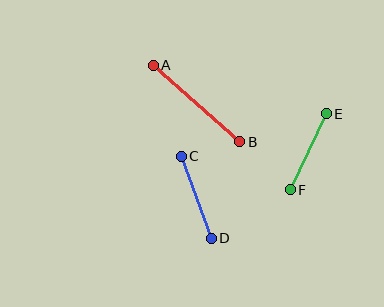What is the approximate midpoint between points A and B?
The midpoint is at approximately (197, 104) pixels.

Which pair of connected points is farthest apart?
Points A and B are farthest apart.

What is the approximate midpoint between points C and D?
The midpoint is at approximately (196, 197) pixels.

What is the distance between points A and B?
The distance is approximately 115 pixels.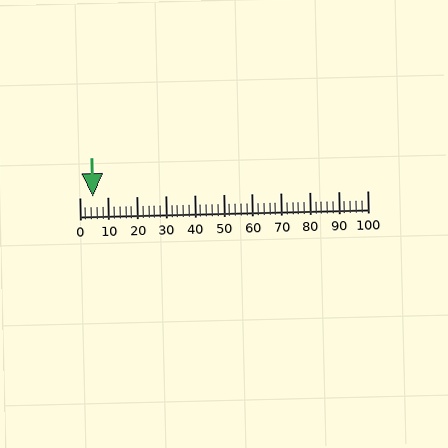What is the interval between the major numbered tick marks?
The major tick marks are spaced 10 units apart.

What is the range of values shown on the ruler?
The ruler shows values from 0 to 100.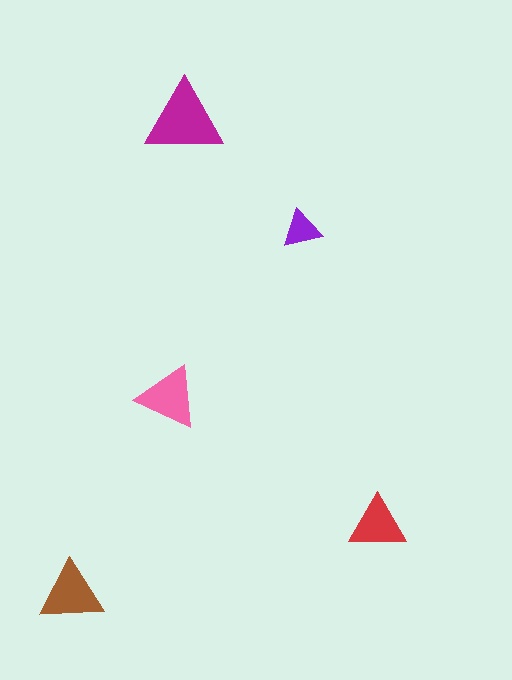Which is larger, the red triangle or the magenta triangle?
The magenta one.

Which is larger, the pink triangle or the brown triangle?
The brown one.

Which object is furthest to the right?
The red triangle is rightmost.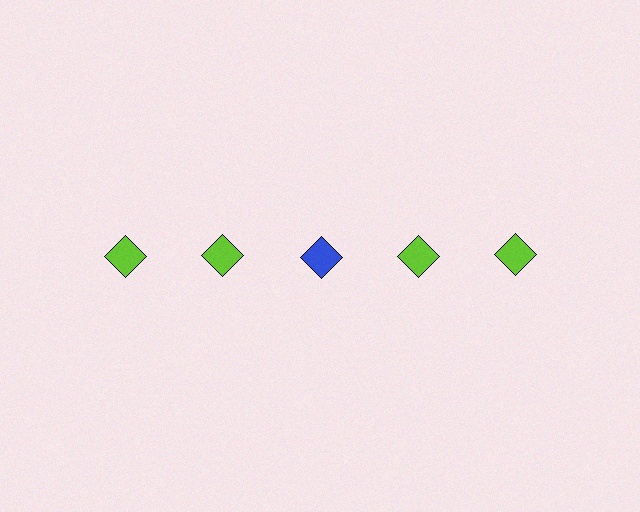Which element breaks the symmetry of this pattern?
The blue diamond in the top row, center column breaks the symmetry. All other shapes are lime diamonds.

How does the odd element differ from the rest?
It has a different color: blue instead of lime.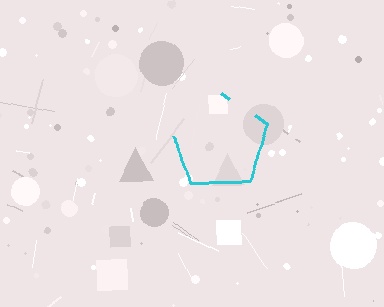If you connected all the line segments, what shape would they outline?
They would outline a pentagon.